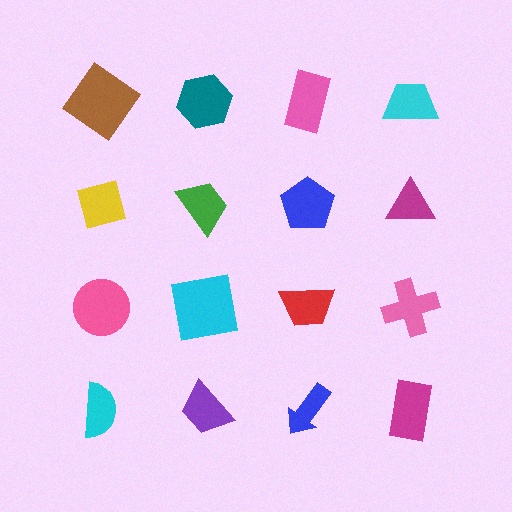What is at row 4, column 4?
A magenta rectangle.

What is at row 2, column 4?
A magenta triangle.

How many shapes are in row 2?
4 shapes.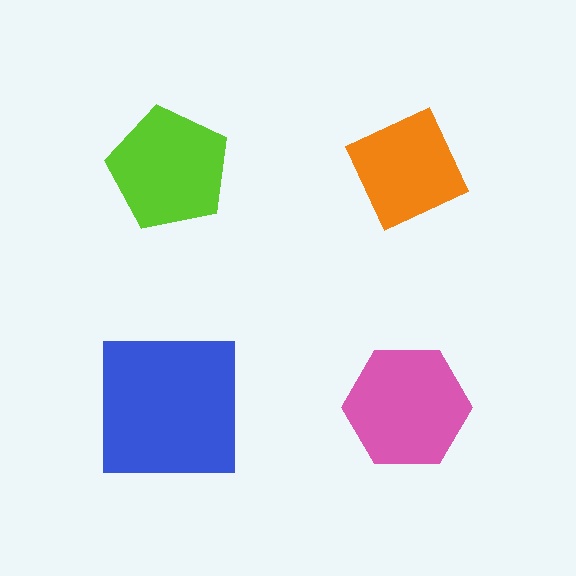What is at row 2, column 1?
A blue square.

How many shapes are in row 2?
2 shapes.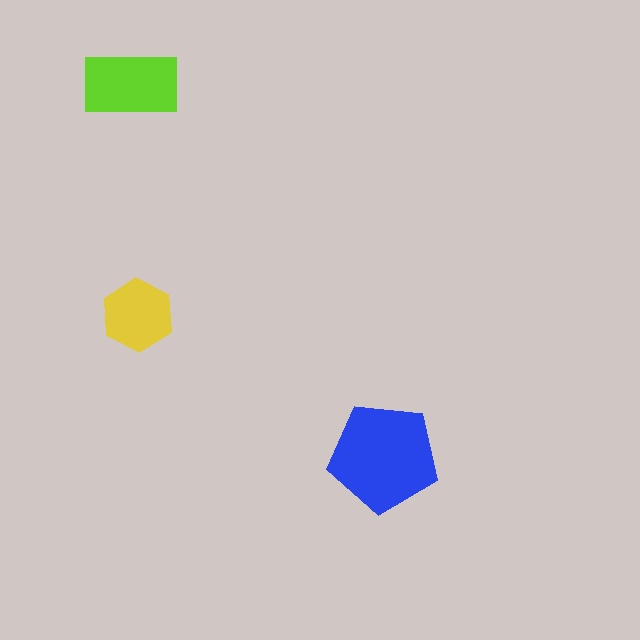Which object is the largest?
The blue pentagon.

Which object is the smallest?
The yellow hexagon.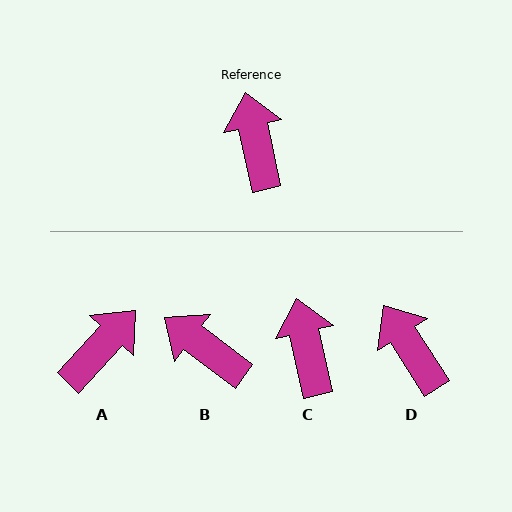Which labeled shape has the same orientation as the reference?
C.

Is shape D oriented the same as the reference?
No, it is off by about 21 degrees.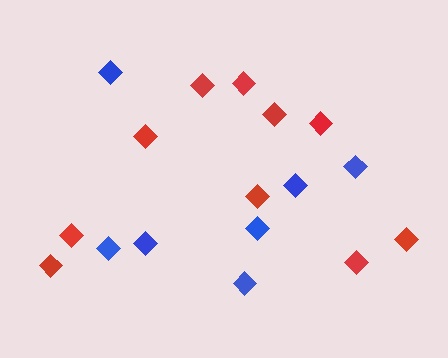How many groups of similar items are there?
There are 2 groups: one group of red diamonds (10) and one group of blue diamonds (7).